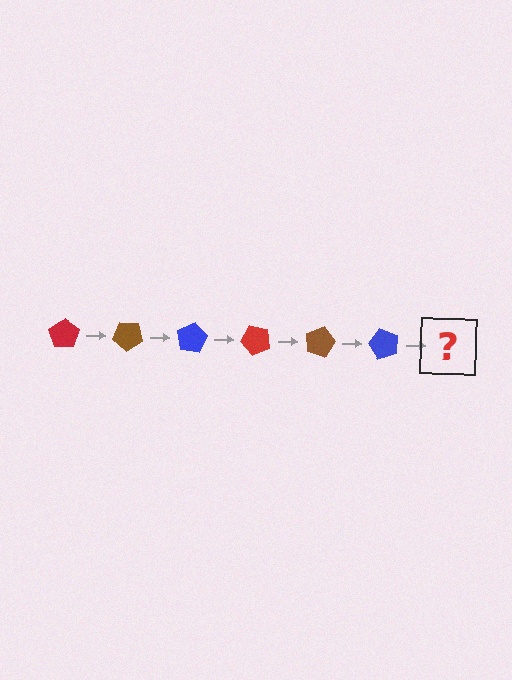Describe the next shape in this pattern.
It should be a red pentagon, rotated 240 degrees from the start.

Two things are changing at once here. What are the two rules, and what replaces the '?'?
The two rules are that it rotates 40 degrees each step and the color cycles through red, brown, and blue. The '?' should be a red pentagon, rotated 240 degrees from the start.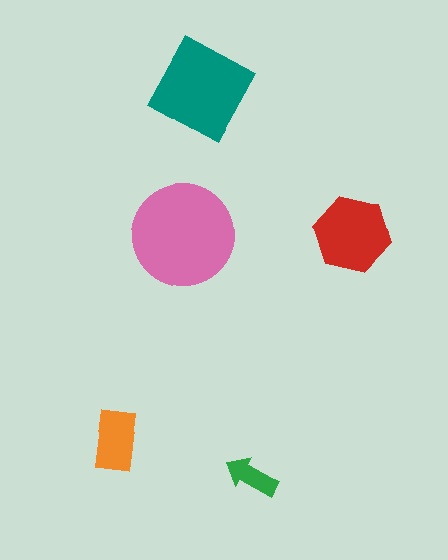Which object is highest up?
The teal diamond is topmost.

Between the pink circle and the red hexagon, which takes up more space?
The pink circle.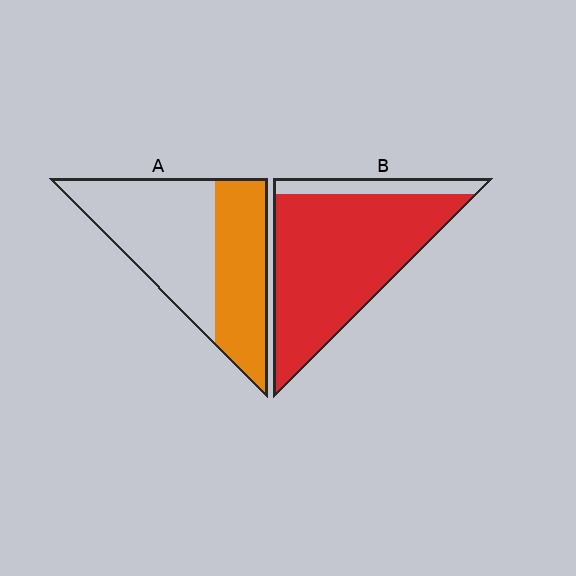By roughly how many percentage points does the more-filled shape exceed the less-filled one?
By roughly 45 percentage points (B over A).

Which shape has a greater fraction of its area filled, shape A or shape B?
Shape B.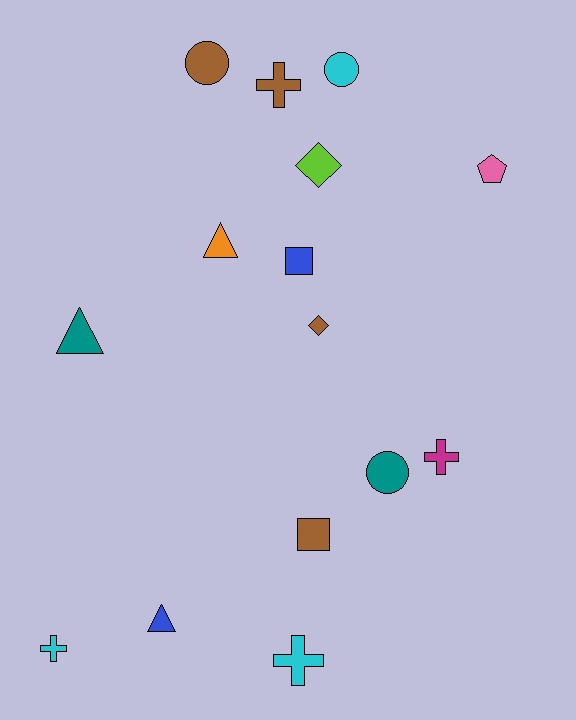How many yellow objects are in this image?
There are no yellow objects.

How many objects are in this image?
There are 15 objects.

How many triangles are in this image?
There are 3 triangles.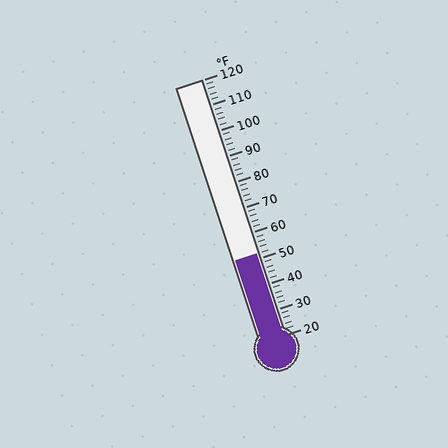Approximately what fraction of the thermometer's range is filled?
The thermometer is filled to approximately 30% of its range.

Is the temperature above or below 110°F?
The temperature is below 110°F.